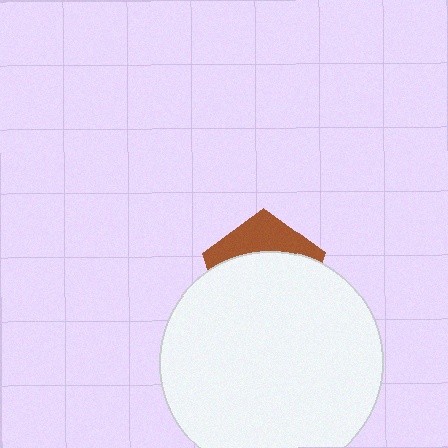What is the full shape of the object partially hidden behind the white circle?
The partially hidden object is a brown pentagon.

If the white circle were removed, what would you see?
You would see the complete brown pentagon.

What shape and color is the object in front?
The object in front is a white circle.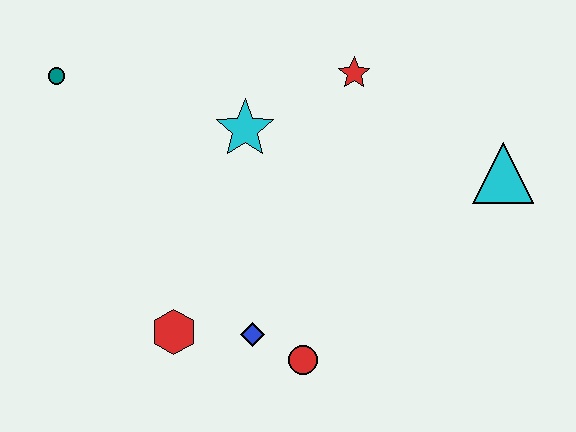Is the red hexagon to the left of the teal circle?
No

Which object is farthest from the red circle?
The teal circle is farthest from the red circle.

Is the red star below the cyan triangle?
No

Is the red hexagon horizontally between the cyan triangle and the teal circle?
Yes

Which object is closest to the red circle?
The blue diamond is closest to the red circle.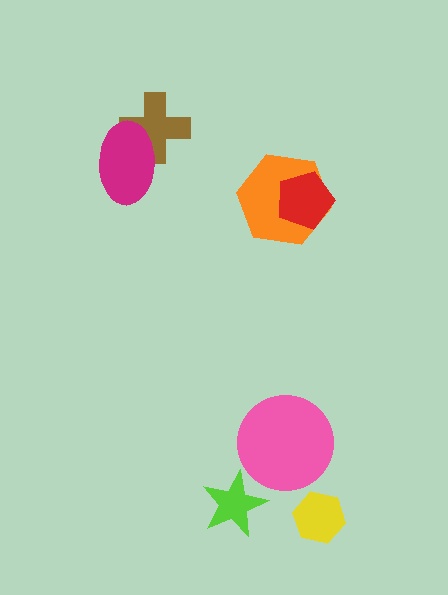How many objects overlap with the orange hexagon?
1 object overlaps with the orange hexagon.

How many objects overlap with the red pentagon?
1 object overlaps with the red pentagon.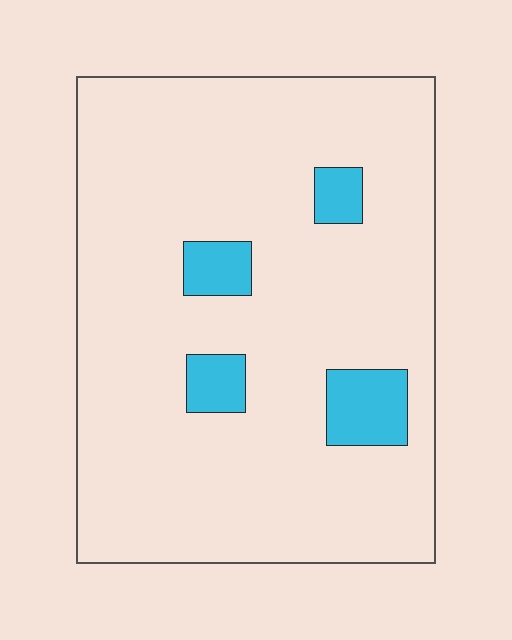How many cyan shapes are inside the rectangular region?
4.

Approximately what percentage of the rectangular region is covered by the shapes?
Approximately 10%.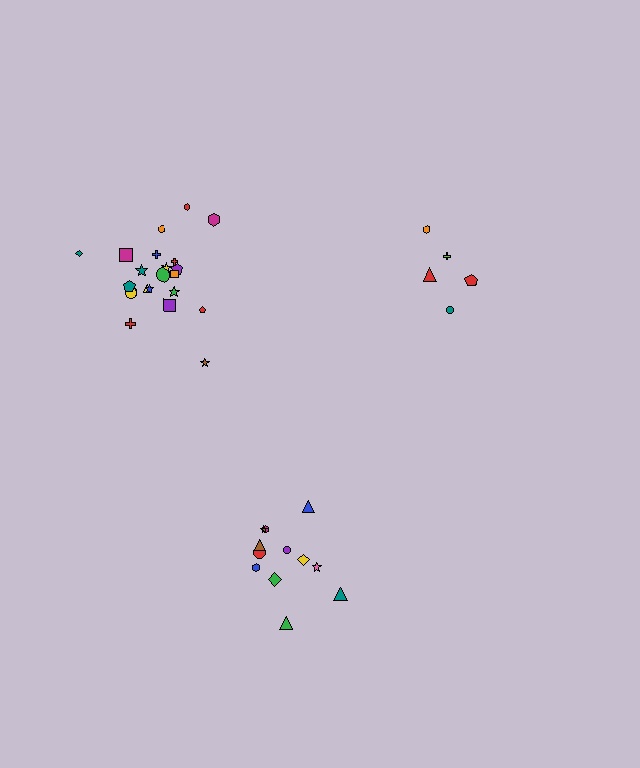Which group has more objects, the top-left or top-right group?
The top-left group.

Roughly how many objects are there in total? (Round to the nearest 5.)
Roughly 40 objects in total.